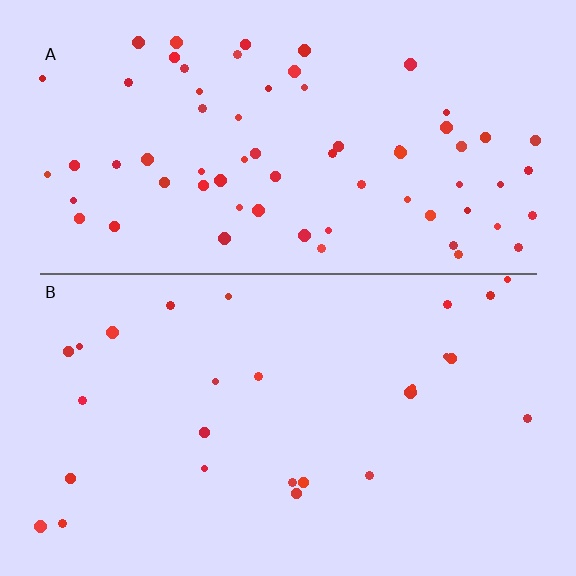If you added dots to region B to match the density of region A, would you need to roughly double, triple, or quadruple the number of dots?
Approximately triple.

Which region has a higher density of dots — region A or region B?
A (the top).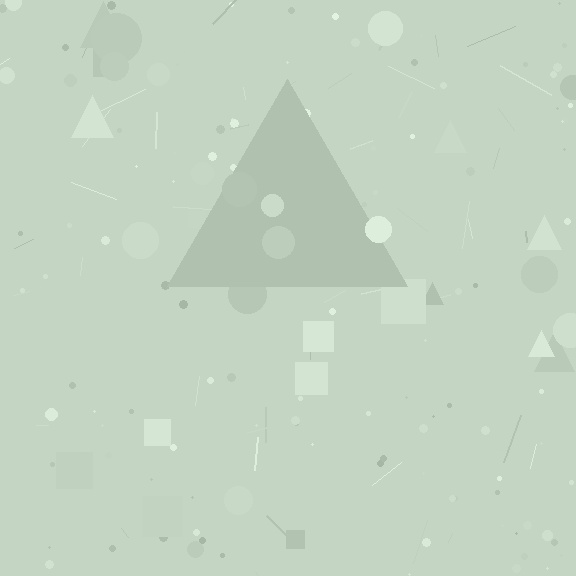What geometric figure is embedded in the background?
A triangle is embedded in the background.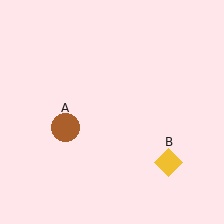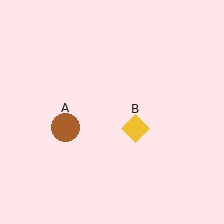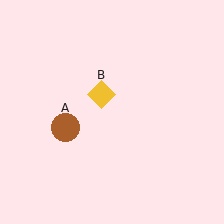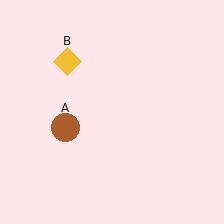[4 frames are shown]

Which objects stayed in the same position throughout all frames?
Brown circle (object A) remained stationary.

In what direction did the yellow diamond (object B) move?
The yellow diamond (object B) moved up and to the left.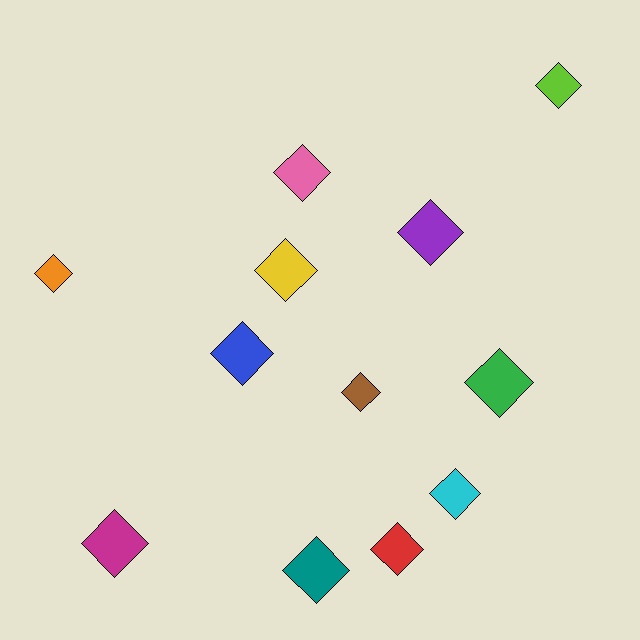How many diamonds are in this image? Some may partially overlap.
There are 12 diamonds.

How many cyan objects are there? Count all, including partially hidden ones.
There is 1 cyan object.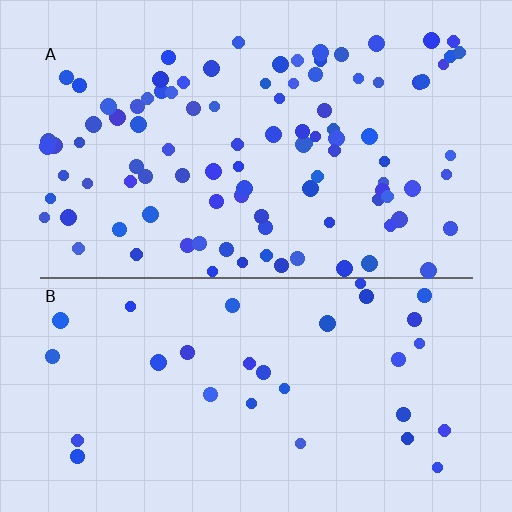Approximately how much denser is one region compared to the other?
Approximately 3.2× — region A over region B.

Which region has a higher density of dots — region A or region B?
A (the top).